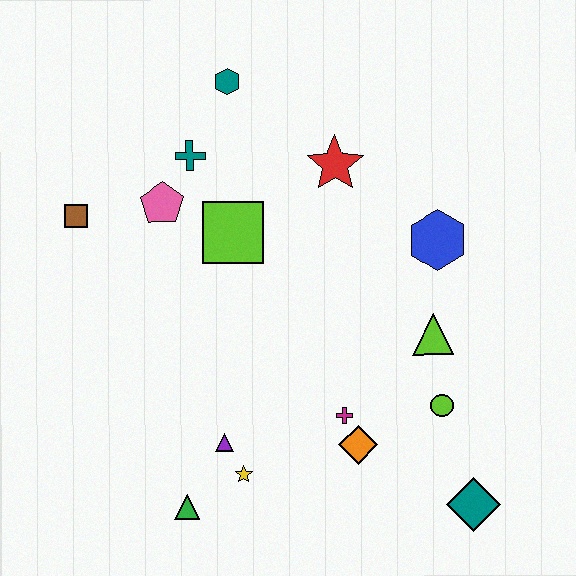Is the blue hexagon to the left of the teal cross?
No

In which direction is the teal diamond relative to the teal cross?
The teal diamond is below the teal cross.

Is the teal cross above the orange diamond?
Yes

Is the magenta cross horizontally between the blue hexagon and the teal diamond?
No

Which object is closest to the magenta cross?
The orange diamond is closest to the magenta cross.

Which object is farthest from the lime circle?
The brown square is farthest from the lime circle.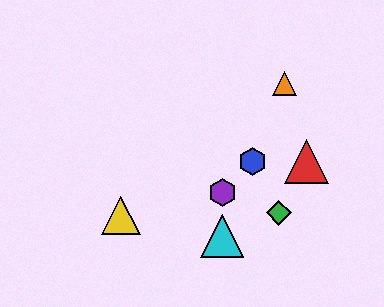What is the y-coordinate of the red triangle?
The red triangle is at y≈162.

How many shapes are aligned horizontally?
2 shapes (the red triangle, the blue hexagon) are aligned horizontally.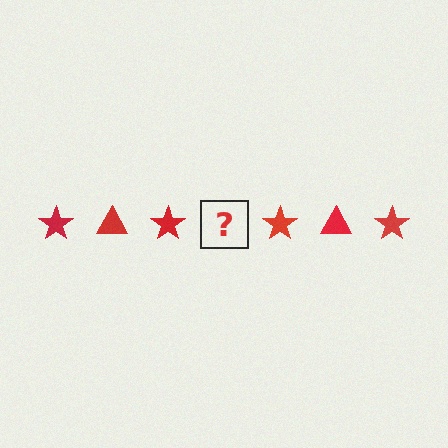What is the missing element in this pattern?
The missing element is a red triangle.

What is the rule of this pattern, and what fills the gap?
The rule is that the pattern cycles through star, triangle shapes in red. The gap should be filled with a red triangle.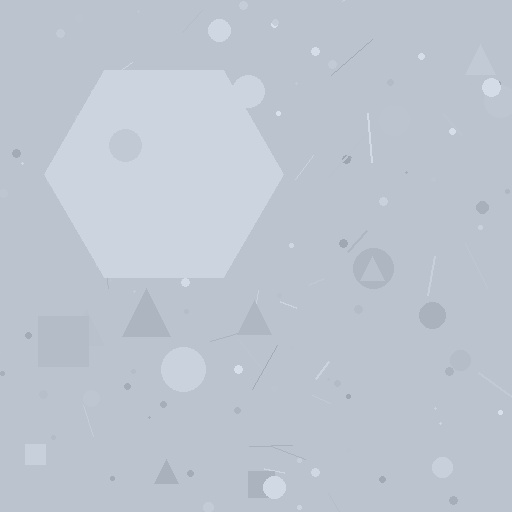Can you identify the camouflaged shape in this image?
The camouflaged shape is a hexagon.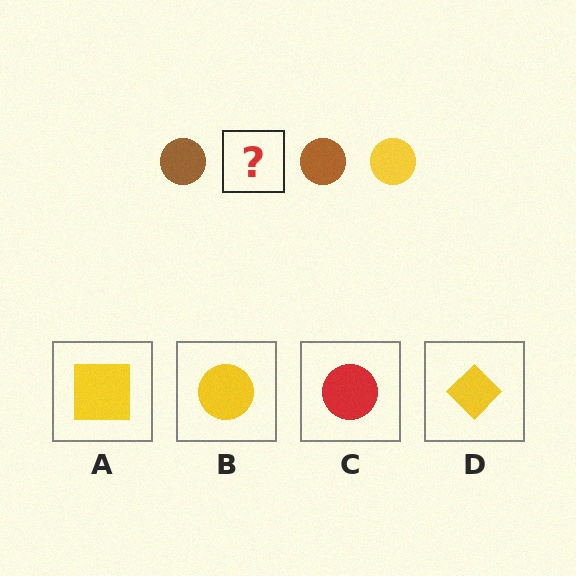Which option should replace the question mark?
Option B.